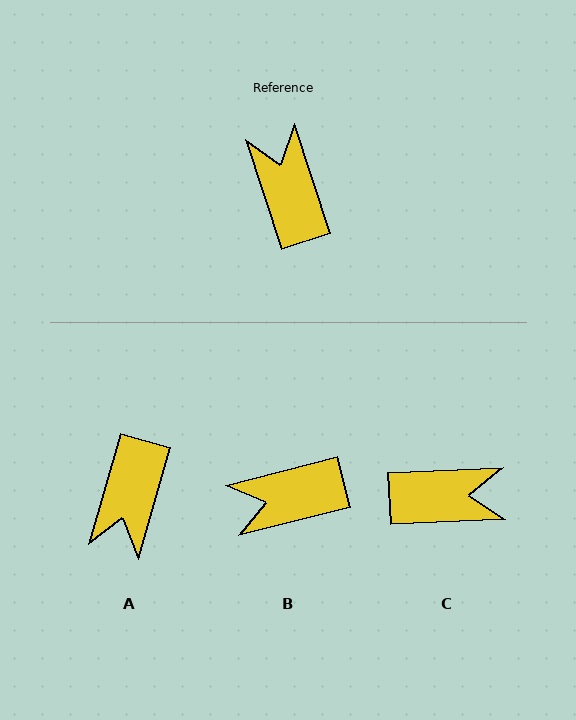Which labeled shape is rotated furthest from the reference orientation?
A, about 146 degrees away.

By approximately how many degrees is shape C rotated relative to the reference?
Approximately 106 degrees clockwise.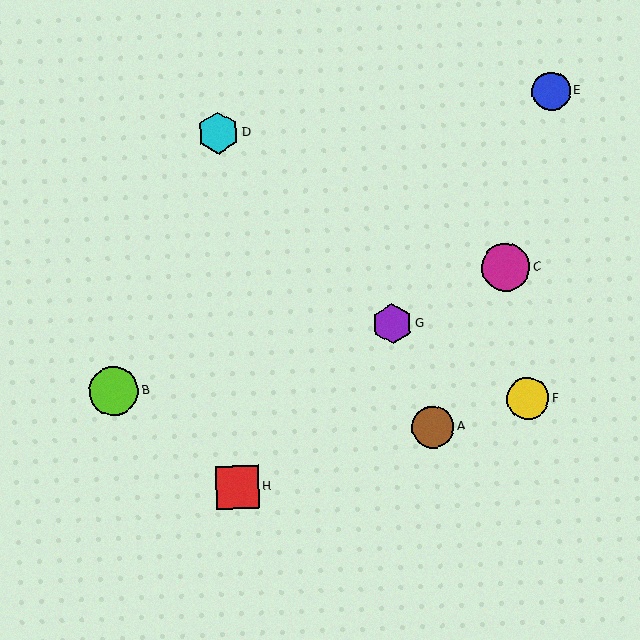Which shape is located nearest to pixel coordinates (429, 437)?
The brown circle (labeled A) at (433, 427) is nearest to that location.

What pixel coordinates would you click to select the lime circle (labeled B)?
Click at (114, 391) to select the lime circle B.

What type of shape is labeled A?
Shape A is a brown circle.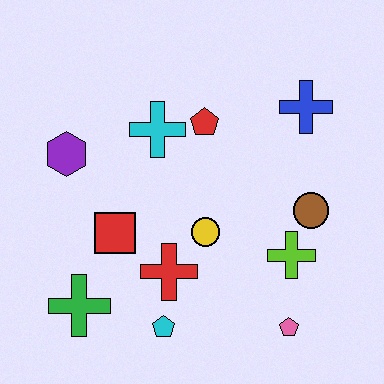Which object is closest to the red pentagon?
The cyan cross is closest to the red pentagon.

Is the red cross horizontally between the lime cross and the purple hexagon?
Yes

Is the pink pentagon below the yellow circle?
Yes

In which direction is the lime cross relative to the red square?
The lime cross is to the right of the red square.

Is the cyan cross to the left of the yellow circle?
Yes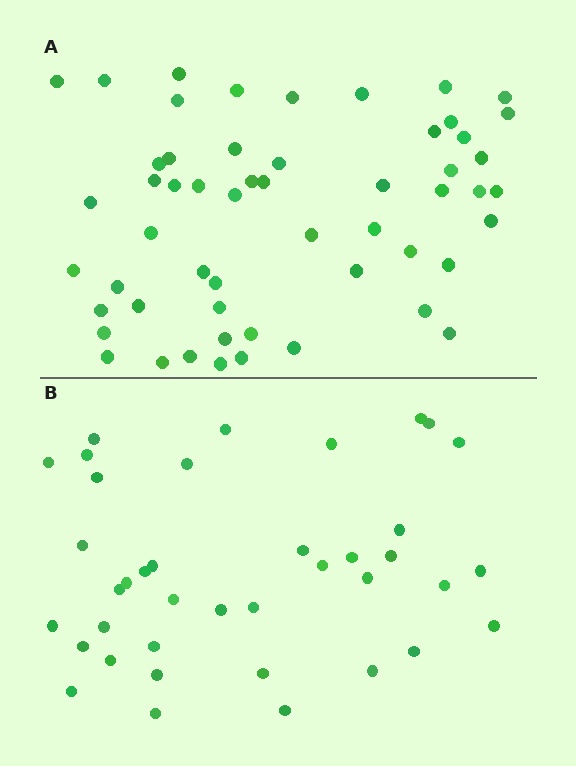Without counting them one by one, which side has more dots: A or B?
Region A (the top region) has more dots.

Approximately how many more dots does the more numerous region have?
Region A has approximately 15 more dots than region B.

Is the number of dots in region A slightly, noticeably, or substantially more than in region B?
Region A has noticeably more, but not dramatically so. The ratio is roughly 1.4 to 1.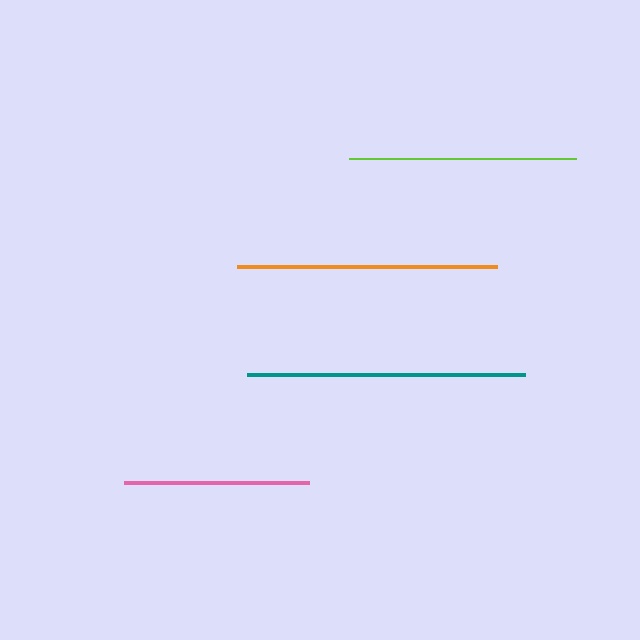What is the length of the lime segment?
The lime segment is approximately 227 pixels long.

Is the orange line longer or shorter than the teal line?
The teal line is longer than the orange line.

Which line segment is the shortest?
The pink line is the shortest at approximately 185 pixels.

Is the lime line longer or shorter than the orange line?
The orange line is longer than the lime line.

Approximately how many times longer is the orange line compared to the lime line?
The orange line is approximately 1.1 times the length of the lime line.